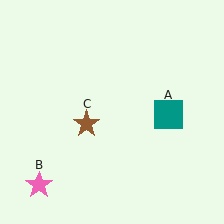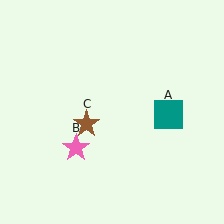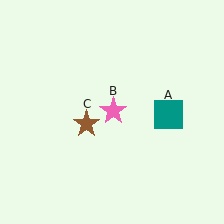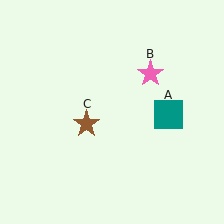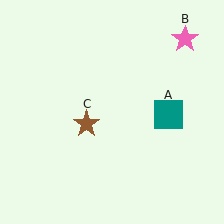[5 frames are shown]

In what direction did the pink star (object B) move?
The pink star (object B) moved up and to the right.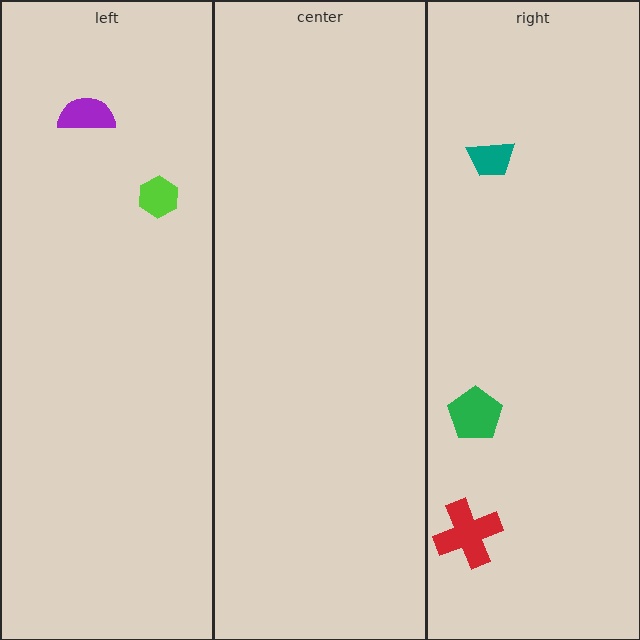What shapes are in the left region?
The purple semicircle, the lime hexagon.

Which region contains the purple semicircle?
The left region.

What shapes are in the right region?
The teal trapezoid, the red cross, the green pentagon.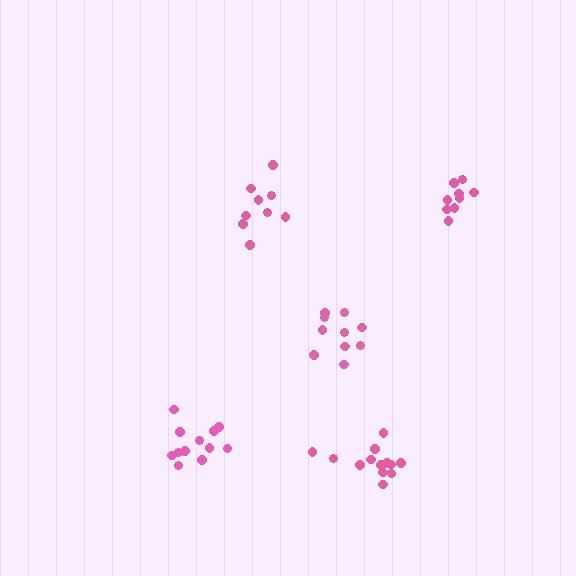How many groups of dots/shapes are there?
There are 5 groups.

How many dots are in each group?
Group 1: 12 dots, Group 2: 9 dots, Group 3: 9 dots, Group 4: 10 dots, Group 5: 13 dots (53 total).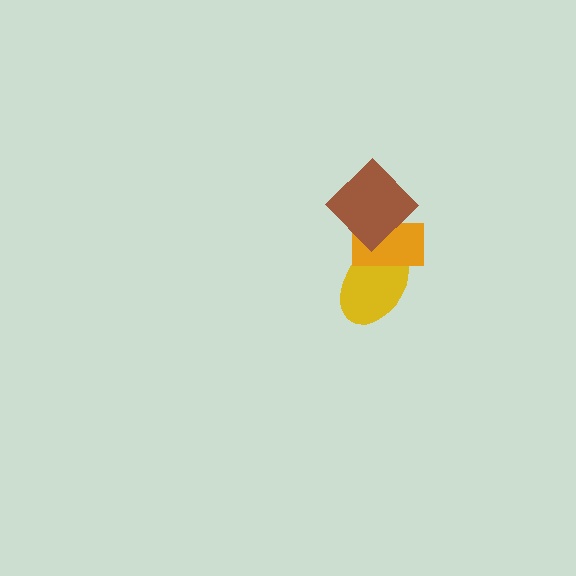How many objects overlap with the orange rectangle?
2 objects overlap with the orange rectangle.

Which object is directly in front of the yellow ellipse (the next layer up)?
The orange rectangle is directly in front of the yellow ellipse.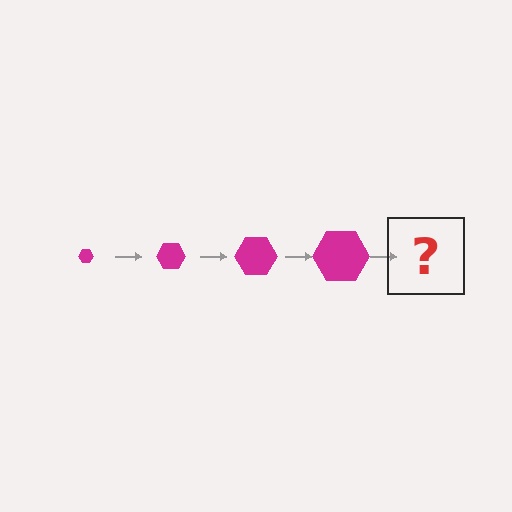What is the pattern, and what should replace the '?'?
The pattern is that the hexagon gets progressively larger each step. The '?' should be a magenta hexagon, larger than the previous one.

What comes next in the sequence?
The next element should be a magenta hexagon, larger than the previous one.